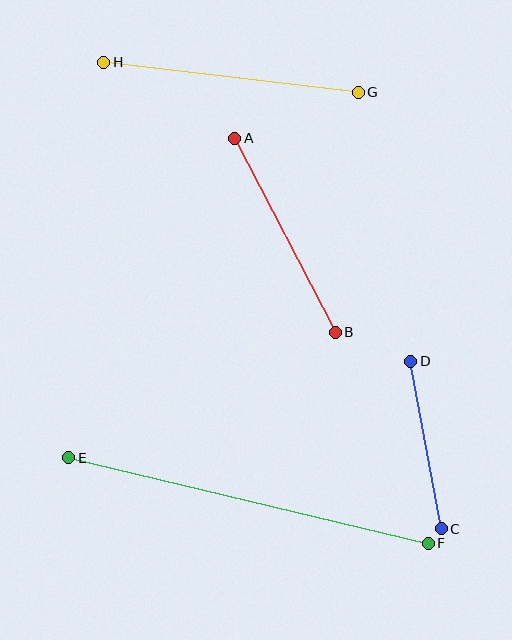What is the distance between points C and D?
The distance is approximately 170 pixels.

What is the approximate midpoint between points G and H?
The midpoint is at approximately (231, 77) pixels.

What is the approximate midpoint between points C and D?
The midpoint is at approximately (426, 445) pixels.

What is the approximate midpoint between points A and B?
The midpoint is at approximately (285, 235) pixels.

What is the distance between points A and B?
The distance is approximately 218 pixels.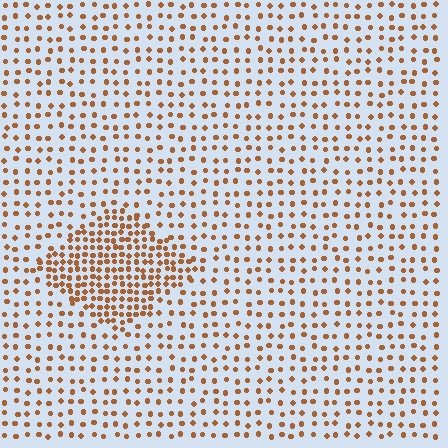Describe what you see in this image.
The image contains small brown elements arranged at two different densities. A diamond-shaped region is visible where the elements are more densely packed than the surrounding area.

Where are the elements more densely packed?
The elements are more densely packed inside the diamond boundary.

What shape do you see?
I see a diamond.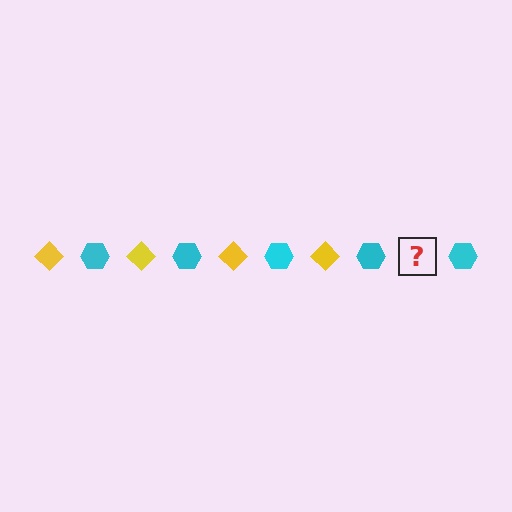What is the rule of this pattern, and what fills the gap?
The rule is that the pattern alternates between yellow diamond and cyan hexagon. The gap should be filled with a yellow diamond.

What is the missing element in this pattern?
The missing element is a yellow diamond.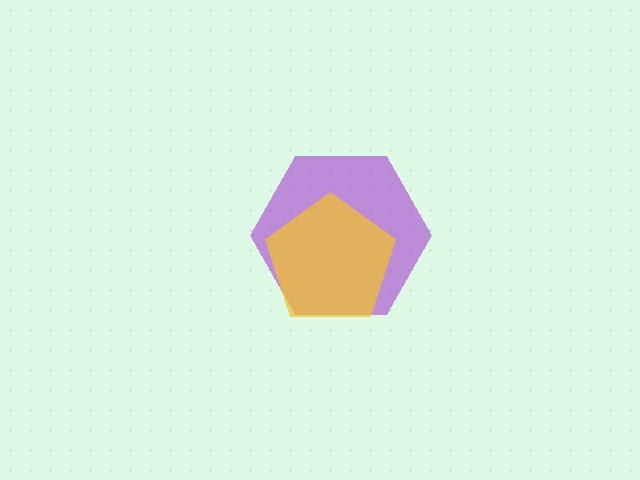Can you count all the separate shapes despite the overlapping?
Yes, there are 2 separate shapes.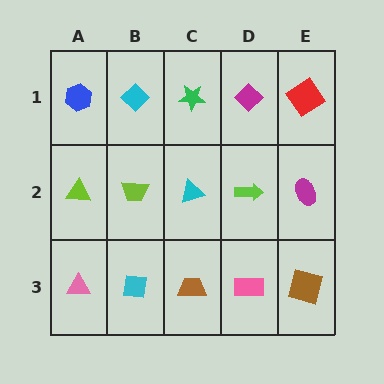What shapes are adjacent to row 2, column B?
A cyan diamond (row 1, column B), a cyan square (row 3, column B), a lime triangle (row 2, column A), a cyan triangle (row 2, column C).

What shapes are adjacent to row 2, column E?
A red diamond (row 1, column E), a brown square (row 3, column E), a lime arrow (row 2, column D).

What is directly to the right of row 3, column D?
A brown square.